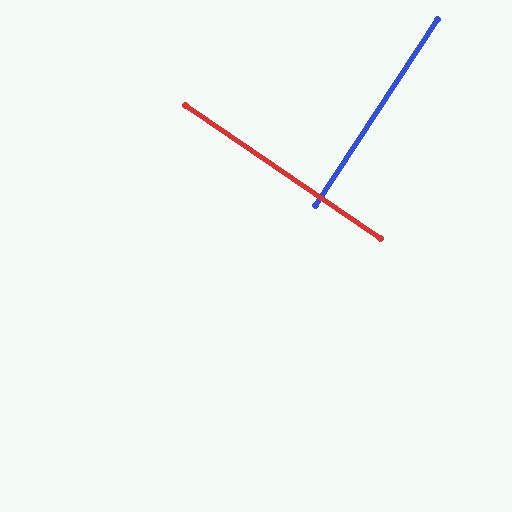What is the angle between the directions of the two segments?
Approximately 89 degrees.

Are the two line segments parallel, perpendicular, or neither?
Perpendicular — they meet at approximately 89°.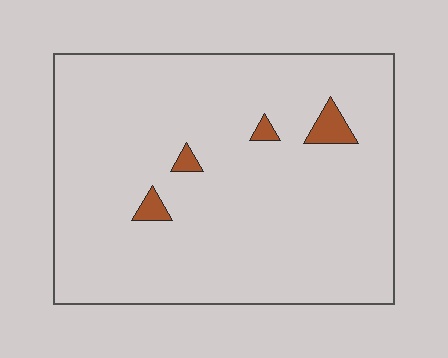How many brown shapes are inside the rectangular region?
4.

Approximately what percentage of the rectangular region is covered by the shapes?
Approximately 5%.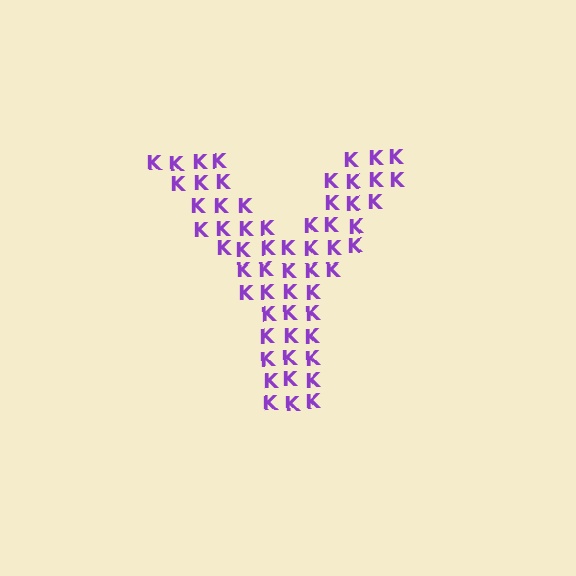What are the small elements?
The small elements are letter K's.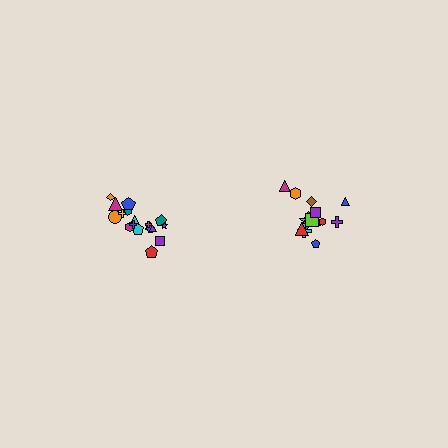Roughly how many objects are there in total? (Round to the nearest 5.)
Roughly 35 objects in total.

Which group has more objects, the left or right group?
The left group.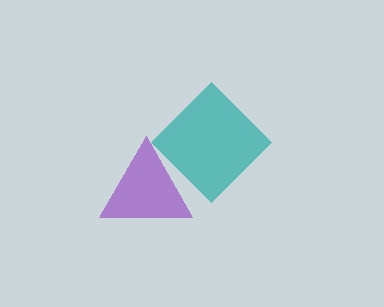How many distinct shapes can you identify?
There are 2 distinct shapes: a teal diamond, a purple triangle.